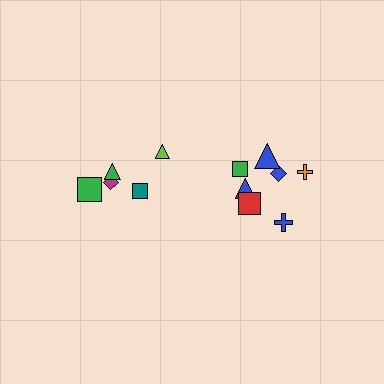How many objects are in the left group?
There are 5 objects.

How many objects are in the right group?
There are 7 objects.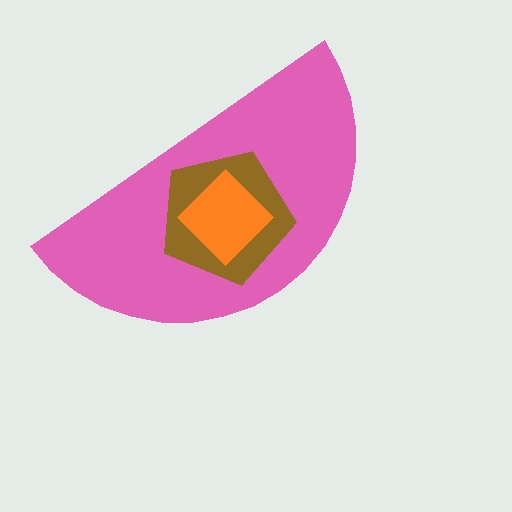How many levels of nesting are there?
3.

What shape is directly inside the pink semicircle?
The brown pentagon.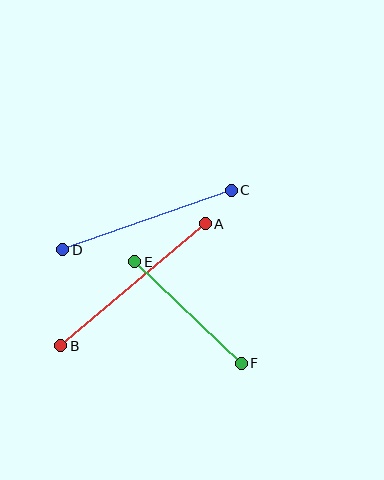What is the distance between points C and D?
The distance is approximately 179 pixels.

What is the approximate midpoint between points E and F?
The midpoint is at approximately (188, 313) pixels.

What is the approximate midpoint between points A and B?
The midpoint is at approximately (133, 285) pixels.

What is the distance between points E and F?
The distance is approximately 147 pixels.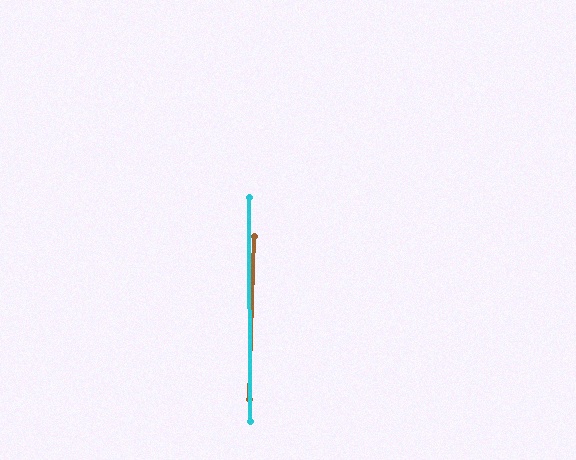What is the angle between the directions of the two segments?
Approximately 2 degrees.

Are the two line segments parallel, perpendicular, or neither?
Parallel — their directions differ by only 2.0°.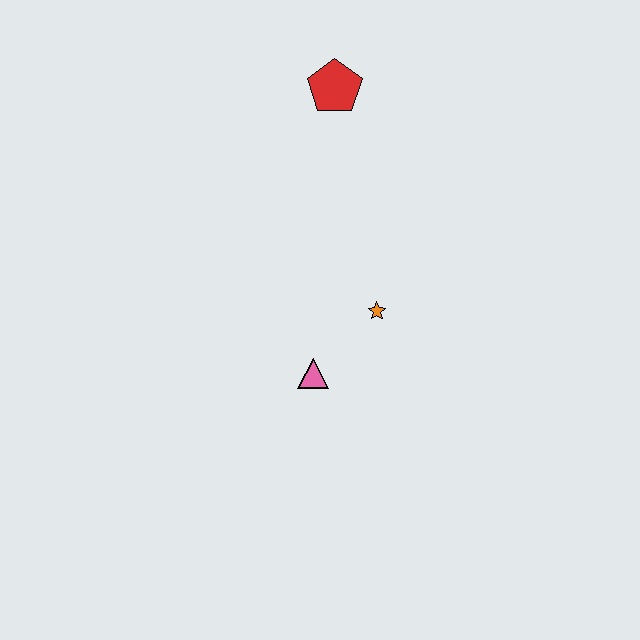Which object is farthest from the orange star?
The red pentagon is farthest from the orange star.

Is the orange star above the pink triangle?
Yes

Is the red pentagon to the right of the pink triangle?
Yes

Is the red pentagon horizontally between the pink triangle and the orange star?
Yes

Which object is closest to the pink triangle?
The orange star is closest to the pink triangle.